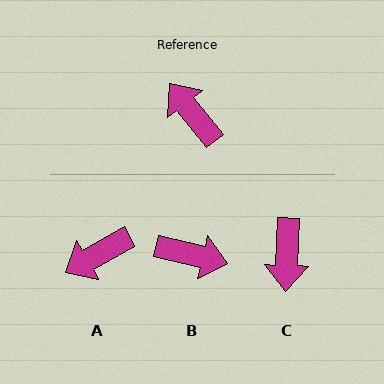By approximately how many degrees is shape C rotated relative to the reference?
Approximately 139 degrees counter-clockwise.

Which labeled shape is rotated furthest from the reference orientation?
B, about 142 degrees away.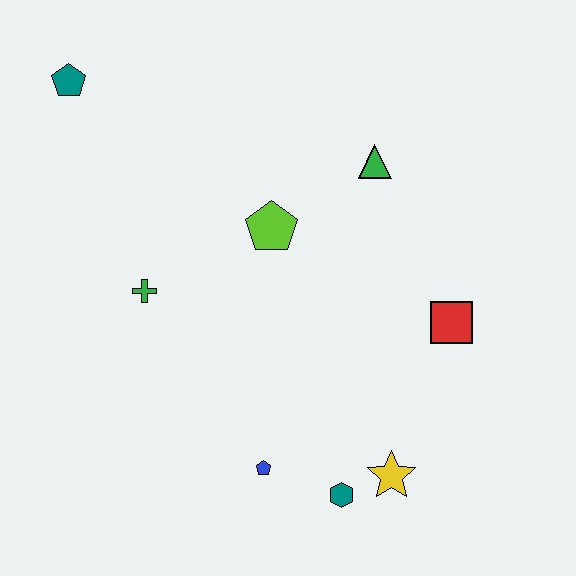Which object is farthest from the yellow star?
The teal pentagon is farthest from the yellow star.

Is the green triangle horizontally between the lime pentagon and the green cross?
No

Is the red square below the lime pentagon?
Yes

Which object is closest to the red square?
The yellow star is closest to the red square.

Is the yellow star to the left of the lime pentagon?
No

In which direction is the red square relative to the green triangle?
The red square is below the green triangle.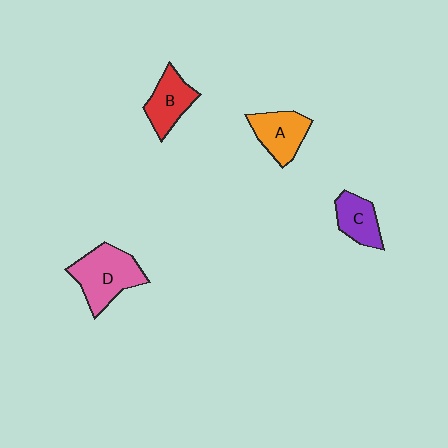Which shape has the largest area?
Shape D (pink).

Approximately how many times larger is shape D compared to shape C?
Approximately 1.7 times.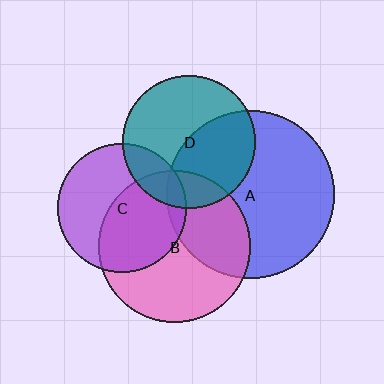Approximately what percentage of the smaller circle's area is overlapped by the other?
Approximately 35%.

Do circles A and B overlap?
Yes.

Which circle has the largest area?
Circle A (blue).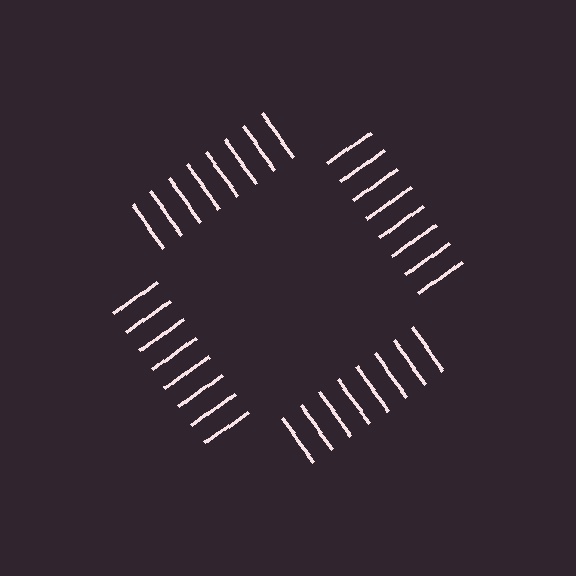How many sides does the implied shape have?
4 sides — the line-ends trace a square.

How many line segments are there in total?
32 — 8 along each of the 4 edges.